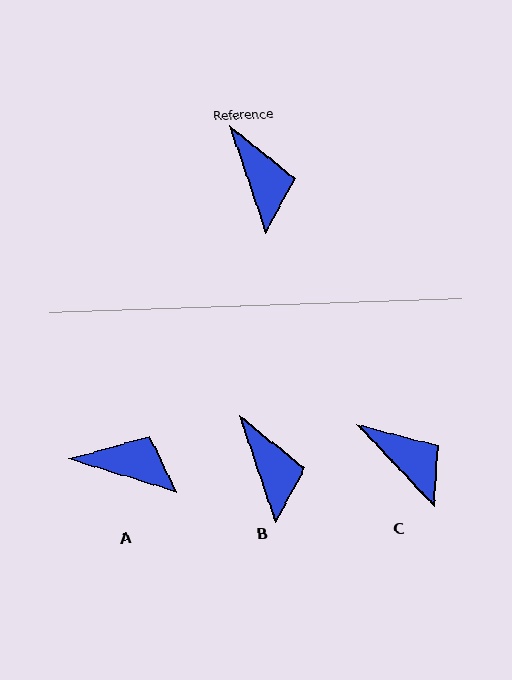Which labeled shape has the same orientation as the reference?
B.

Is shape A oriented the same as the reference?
No, it is off by about 54 degrees.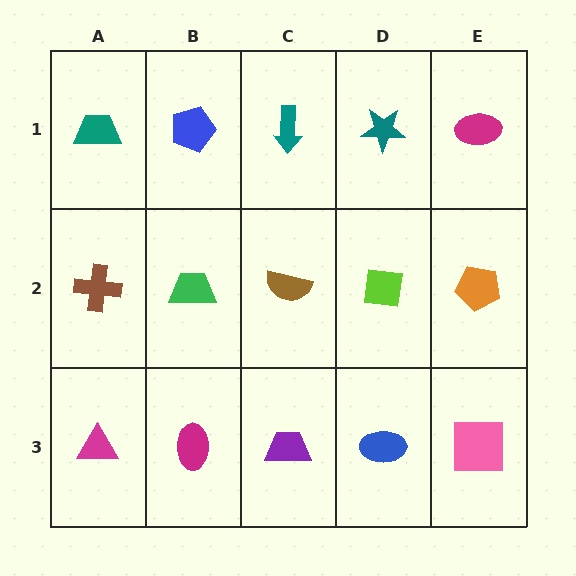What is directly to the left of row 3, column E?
A blue ellipse.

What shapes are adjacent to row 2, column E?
A magenta ellipse (row 1, column E), a pink square (row 3, column E), a lime square (row 2, column D).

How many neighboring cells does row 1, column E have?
2.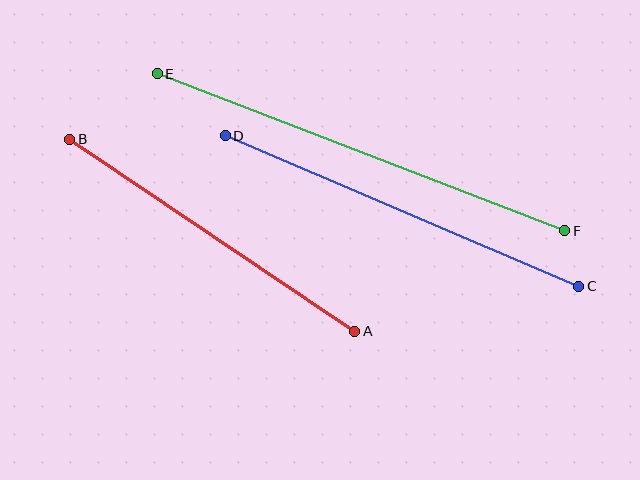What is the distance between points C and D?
The distance is approximately 384 pixels.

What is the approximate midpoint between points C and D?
The midpoint is at approximately (402, 211) pixels.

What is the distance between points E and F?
The distance is approximately 436 pixels.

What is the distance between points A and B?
The distance is approximately 344 pixels.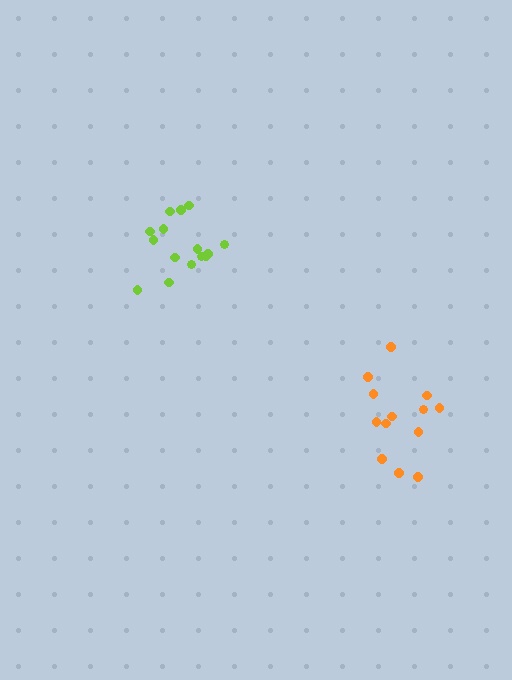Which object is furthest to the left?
The lime cluster is leftmost.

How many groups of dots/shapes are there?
There are 2 groups.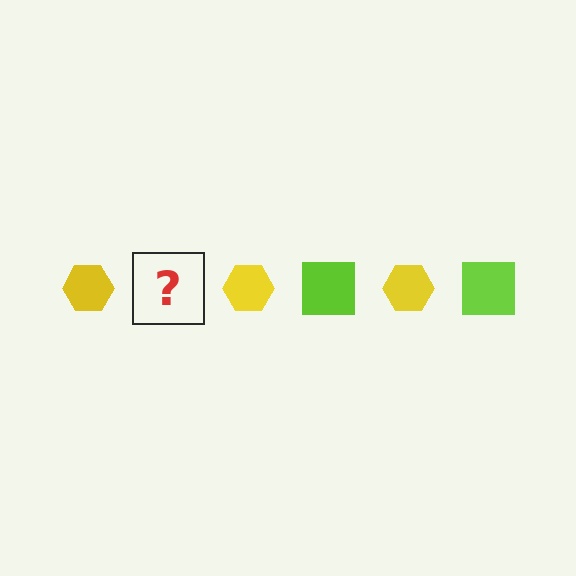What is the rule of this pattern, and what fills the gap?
The rule is that the pattern alternates between yellow hexagon and lime square. The gap should be filled with a lime square.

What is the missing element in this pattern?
The missing element is a lime square.